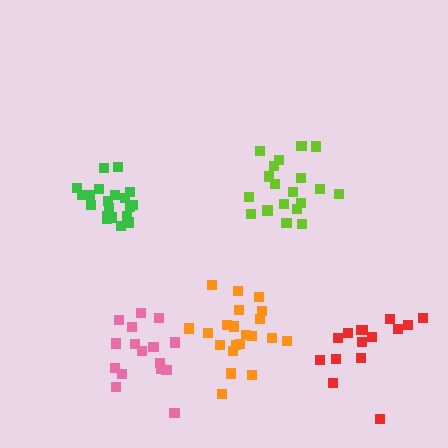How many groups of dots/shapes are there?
There are 5 groups.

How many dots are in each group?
Group 1: 19 dots, Group 2: 21 dots, Group 3: 20 dots, Group 4: 15 dots, Group 5: 16 dots (91 total).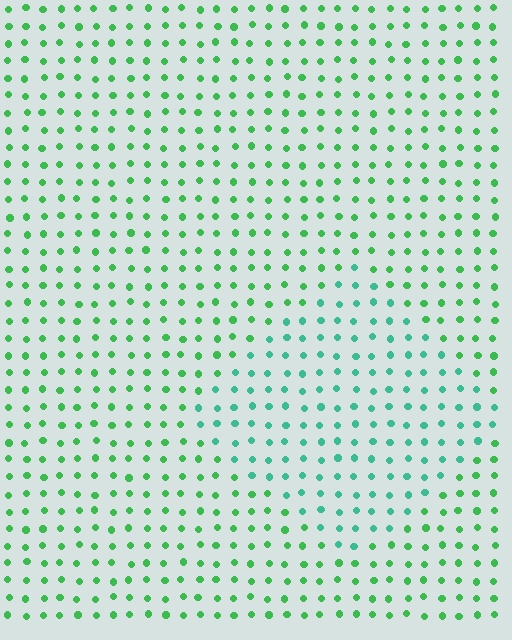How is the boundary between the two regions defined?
The boundary is defined purely by a slight shift in hue (about 32 degrees). Spacing, size, and orientation are identical on both sides.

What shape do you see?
I see a diamond.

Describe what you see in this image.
The image is filled with small green elements in a uniform arrangement. A diamond-shaped region is visible where the elements are tinted to a slightly different hue, forming a subtle color boundary.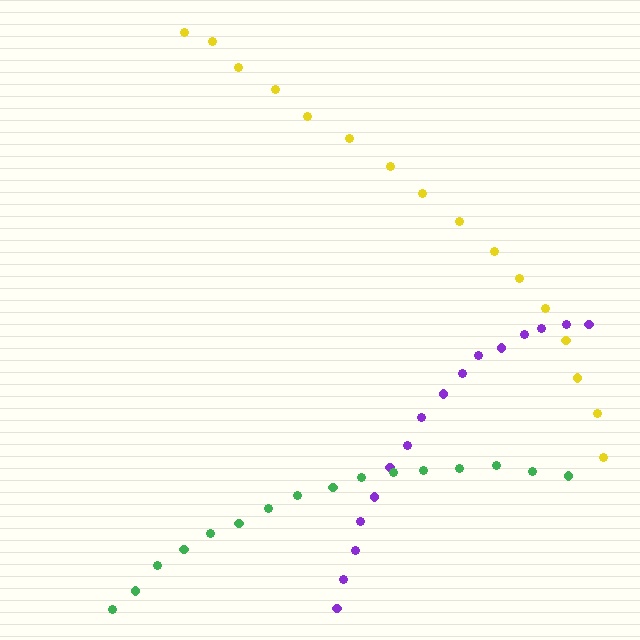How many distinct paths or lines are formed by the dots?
There are 3 distinct paths.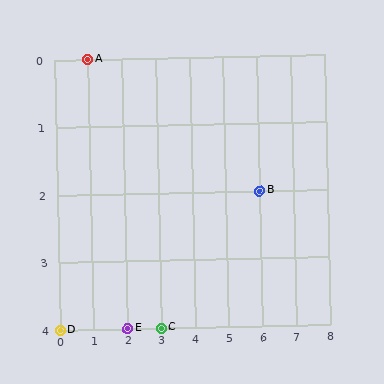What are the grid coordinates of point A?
Point A is at grid coordinates (1, 0).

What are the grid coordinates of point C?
Point C is at grid coordinates (3, 4).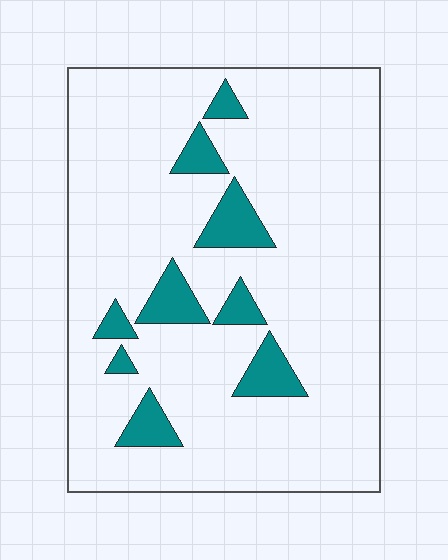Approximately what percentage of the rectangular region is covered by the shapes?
Approximately 10%.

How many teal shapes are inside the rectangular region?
9.